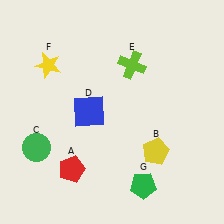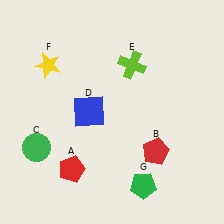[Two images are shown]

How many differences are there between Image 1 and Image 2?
There is 1 difference between the two images.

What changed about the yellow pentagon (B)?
In Image 1, B is yellow. In Image 2, it changed to red.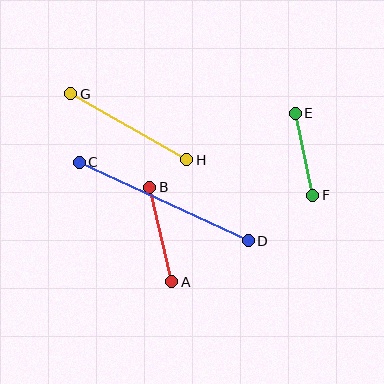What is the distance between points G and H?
The distance is approximately 133 pixels.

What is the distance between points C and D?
The distance is approximately 186 pixels.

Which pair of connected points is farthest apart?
Points C and D are farthest apart.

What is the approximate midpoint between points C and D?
The midpoint is at approximately (164, 202) pixels.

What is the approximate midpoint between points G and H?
The midpoint is at approximately (128, 127) pixels.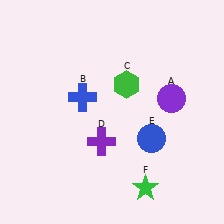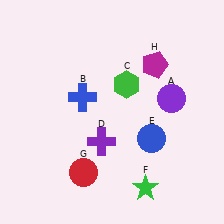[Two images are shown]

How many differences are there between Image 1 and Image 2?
There are 2 differences between the two images.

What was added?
A red circle (G), a magenta pentagon (H) were added in Image 2.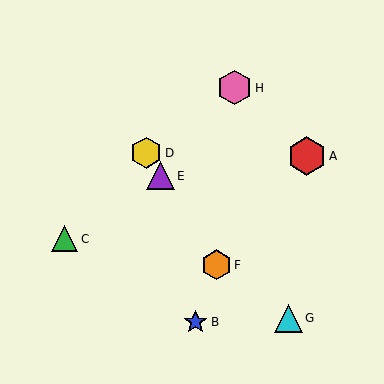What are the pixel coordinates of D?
Object D is at (146, 153).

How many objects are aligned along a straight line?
3 objects (D, E, F) are aligned along a straight line.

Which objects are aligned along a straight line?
Objects D, E, F are aligned along a straight line.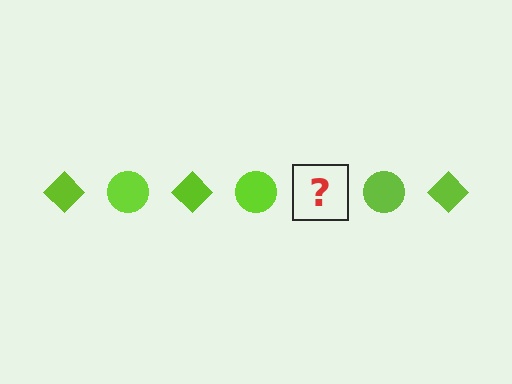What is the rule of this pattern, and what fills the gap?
The rule is that the pattern cycles through diamond, circle shapes in lime. The gap should be filled with a lime diamond.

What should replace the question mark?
The question mark should be replaced with a lime diamond.